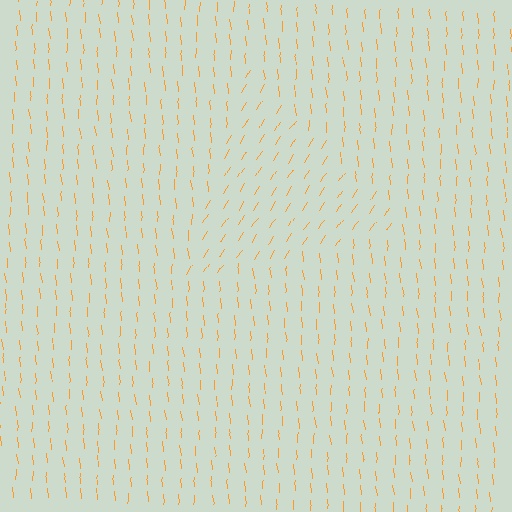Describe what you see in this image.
The image is filled with small orange line segments. A triangle region in the image has lines oriented differently from the surrounding lines, creating a visible texture boundary.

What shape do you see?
I see a triangle.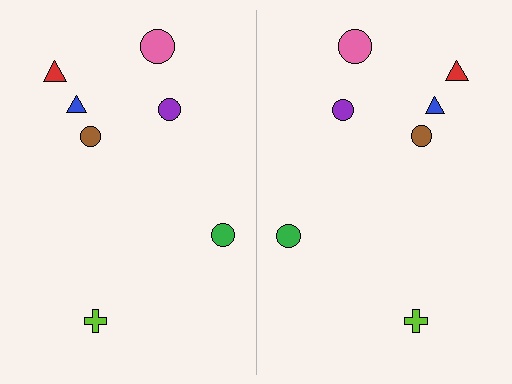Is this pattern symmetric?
Yes, this pattern has bilateral (reflection) symmetry.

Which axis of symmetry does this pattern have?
The pattern has a vertical axis of symmetry running through the center of the image.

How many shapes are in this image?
There are 14 shapes in this image.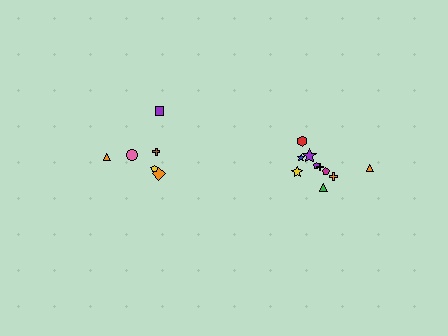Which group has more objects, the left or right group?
The right group.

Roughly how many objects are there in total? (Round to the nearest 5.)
Roughly 15 objects in total.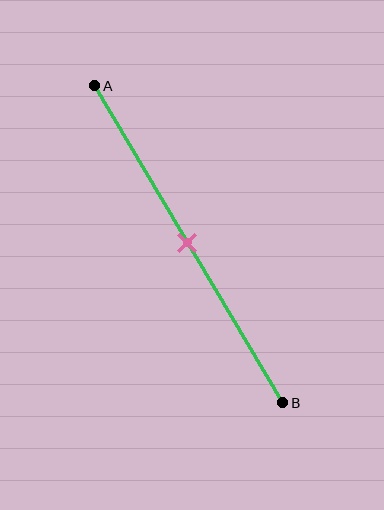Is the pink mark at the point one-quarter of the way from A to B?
No, the mark is at about 50% from A, not at the 25% one-quarter point.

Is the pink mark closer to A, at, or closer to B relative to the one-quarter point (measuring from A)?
The pink mark is closer to point B than the one-quarter point of segment AB.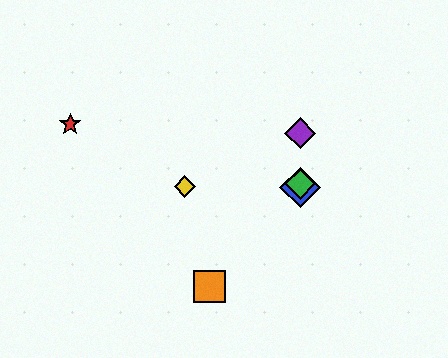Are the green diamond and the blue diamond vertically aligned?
Yes, both are at x≈300.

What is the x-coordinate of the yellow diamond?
The yellow diamond is at x≈185.